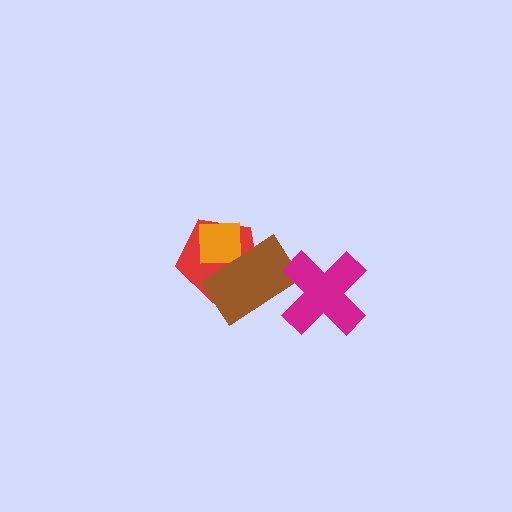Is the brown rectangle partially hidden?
Yes, it is partially covered by another shape.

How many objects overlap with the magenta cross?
1 object overlaps with the magenta cross.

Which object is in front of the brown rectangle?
The magenta cross is in front of the brown rectangle.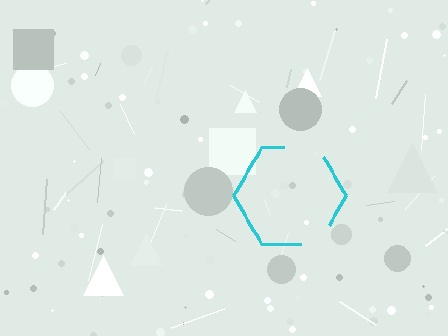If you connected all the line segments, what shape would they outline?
They would outline a hexagon.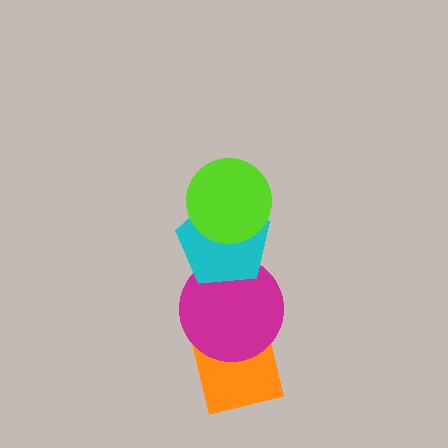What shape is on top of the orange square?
The magenta circle is on top of the orange square.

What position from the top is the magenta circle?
The magenta circle is 3rd from the top.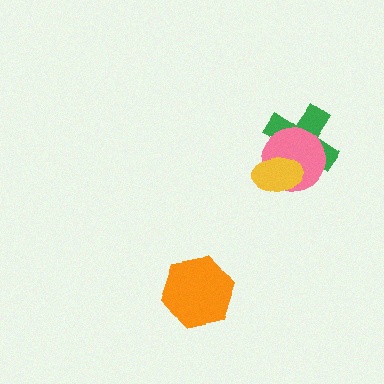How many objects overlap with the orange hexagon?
0 objects overlap with the orange hexagon.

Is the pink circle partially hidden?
Yes, it is partially covered by another shape.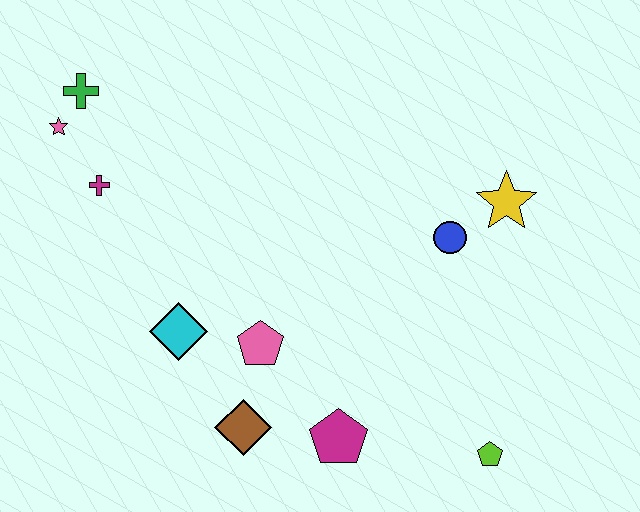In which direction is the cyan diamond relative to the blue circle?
The cyan diamond is to the left of the blue circle.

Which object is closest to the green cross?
The pink star is closest to the green cross.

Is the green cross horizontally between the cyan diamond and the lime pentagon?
No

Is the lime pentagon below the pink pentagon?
Yes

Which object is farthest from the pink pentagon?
The green cross is farthest from the pink pentagon.